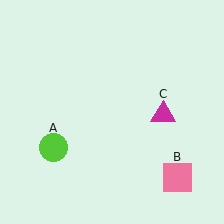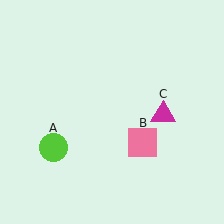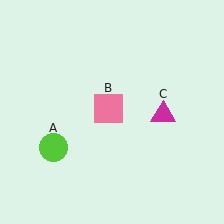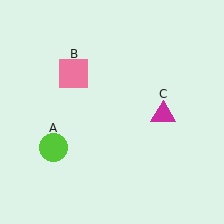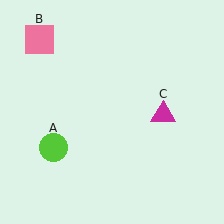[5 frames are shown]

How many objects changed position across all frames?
1 object changed position: pink square (object B).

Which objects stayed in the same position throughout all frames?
Lime circle (object A) and magenta triangle (object C) remained stationary.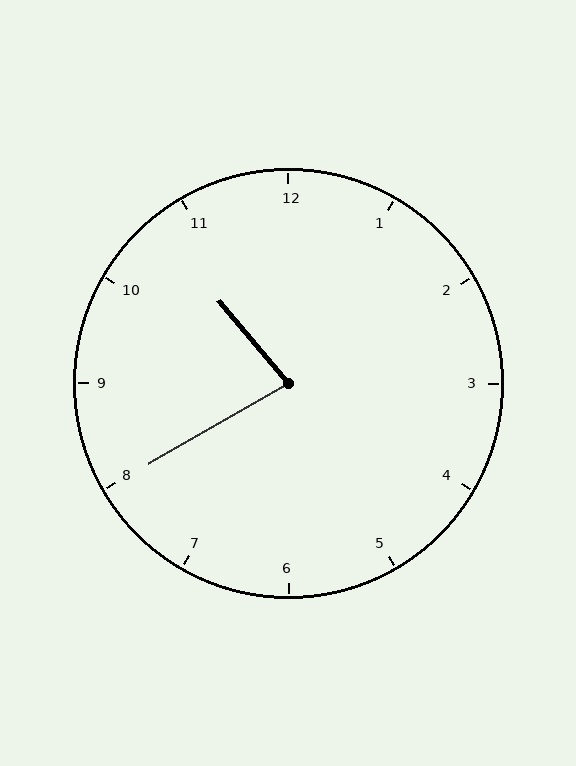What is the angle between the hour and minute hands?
Approximately 80 degrees.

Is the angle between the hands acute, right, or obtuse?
It is acute.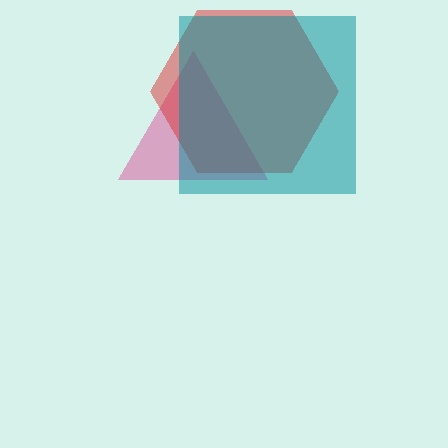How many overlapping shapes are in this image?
There are 3 overlapping shapes in the image.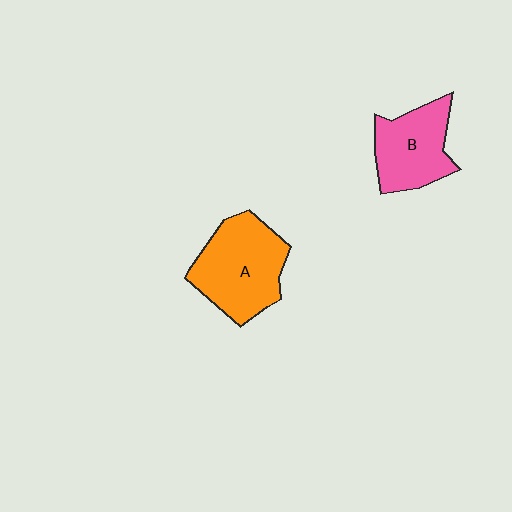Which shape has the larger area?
Shape A (orange).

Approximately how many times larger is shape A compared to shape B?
Approximately 1.3 times.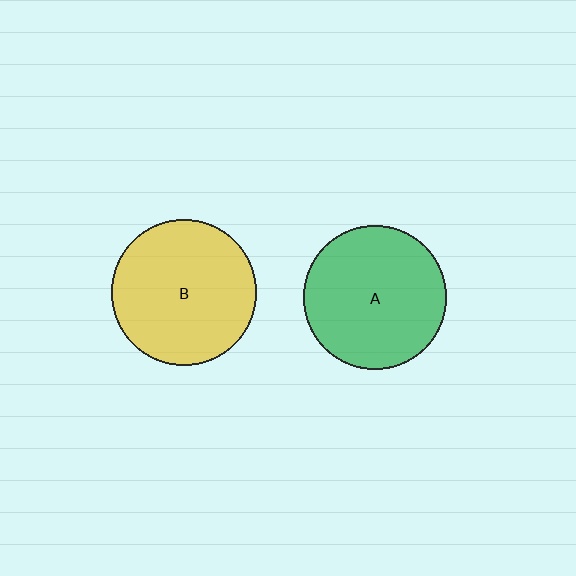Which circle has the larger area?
Circle B (yellow).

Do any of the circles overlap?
No, none of the circles overlap.